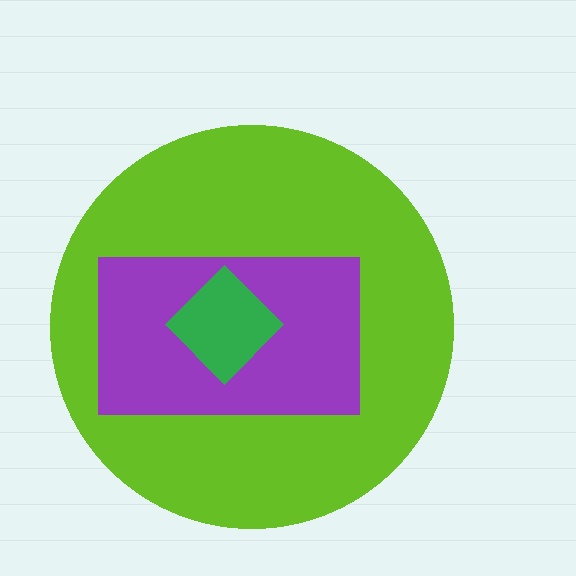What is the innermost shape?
The green diamond.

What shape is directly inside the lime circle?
The purple rectangle.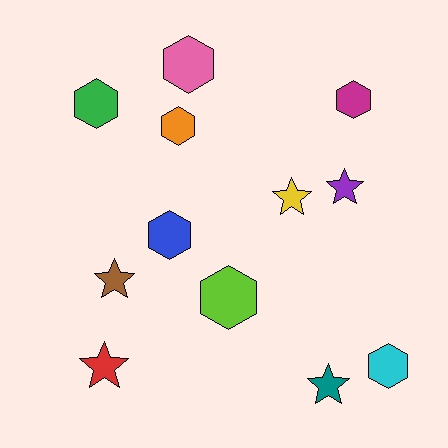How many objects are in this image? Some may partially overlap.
There are 12 objects.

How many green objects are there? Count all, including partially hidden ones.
There is 1 green object.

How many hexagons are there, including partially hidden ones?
There are 7 hexagons.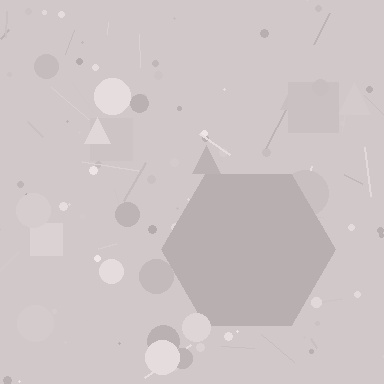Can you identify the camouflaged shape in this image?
The camouflaged shape is a hexagon.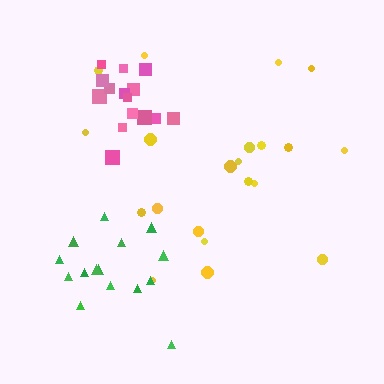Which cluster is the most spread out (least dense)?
Yellow.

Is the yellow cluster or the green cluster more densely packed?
Green.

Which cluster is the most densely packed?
Pink.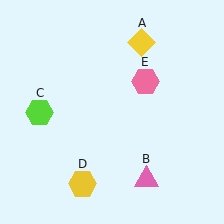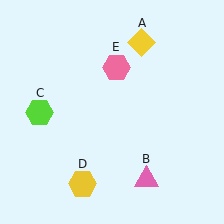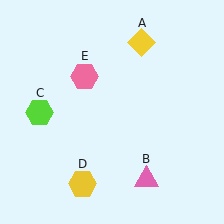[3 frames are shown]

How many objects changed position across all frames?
1 object changed position: pink hexagon (object E).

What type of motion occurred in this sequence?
The pink hexagon (object E) rotated counterclockwise around the center of the scene.